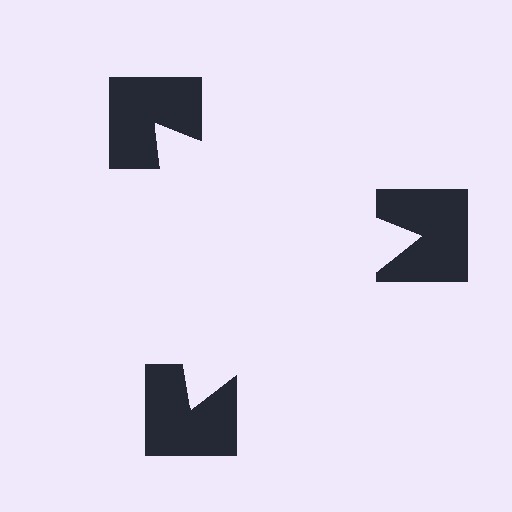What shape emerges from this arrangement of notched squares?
An illusory triangle — its edges are inferred from the aligned wedge cuts in the notched squares, not physically drawn.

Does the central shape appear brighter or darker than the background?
It typically appears slightly brighter than the background, even though no actual brightness change is drawn.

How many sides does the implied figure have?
3 sides.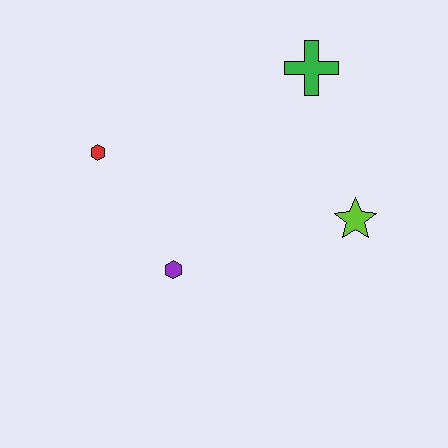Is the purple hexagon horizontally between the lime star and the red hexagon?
Yes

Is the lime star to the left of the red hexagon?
No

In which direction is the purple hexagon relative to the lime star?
The purple hexagon is to the left of the lime star.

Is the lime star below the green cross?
Yes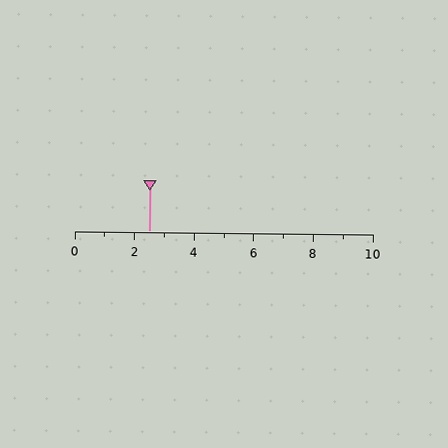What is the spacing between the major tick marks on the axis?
The major ticks are spaced 2 apart.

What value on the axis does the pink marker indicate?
The marker indicates approximately 2.5.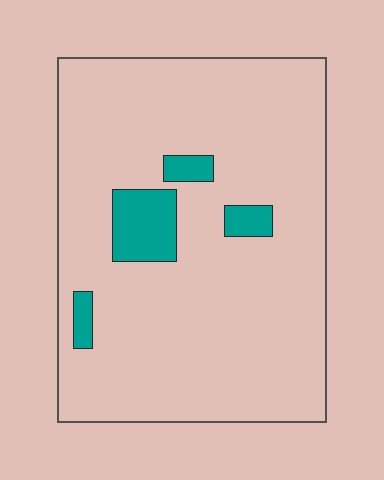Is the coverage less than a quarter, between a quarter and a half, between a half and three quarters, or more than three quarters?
Less than a quarter.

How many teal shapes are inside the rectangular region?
4.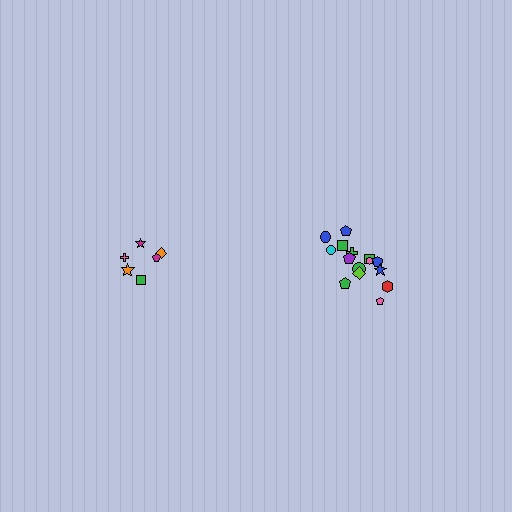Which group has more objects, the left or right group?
The right group.